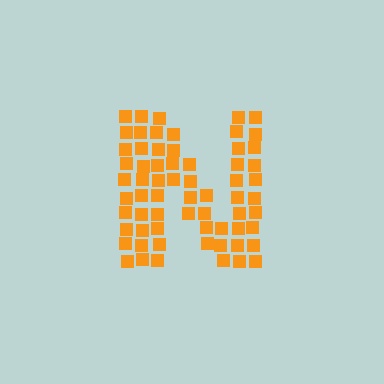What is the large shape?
The large shape is the letter N.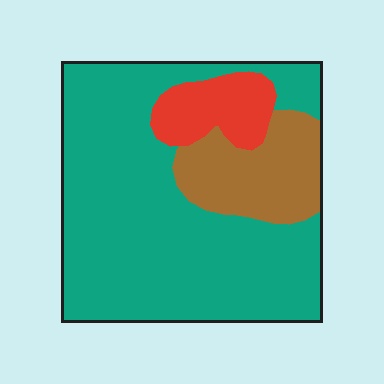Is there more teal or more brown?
Teal.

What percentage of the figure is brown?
Brown takes up about one sixth (1/6) of the figure.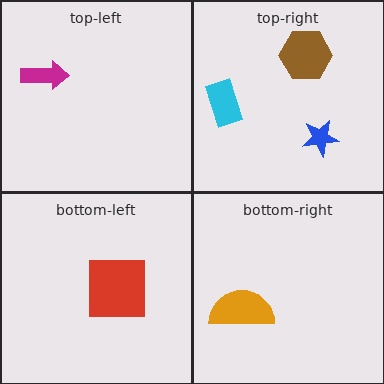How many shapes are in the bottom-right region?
1.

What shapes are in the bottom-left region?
The red square.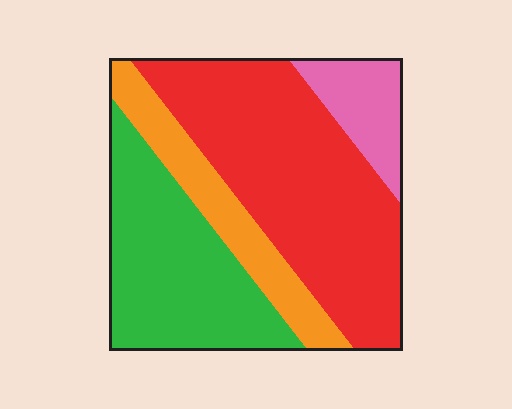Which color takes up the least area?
Pink, at roughly 10%.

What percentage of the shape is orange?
Orange takes up about one sixth (1/6) of the shape.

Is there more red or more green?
Red.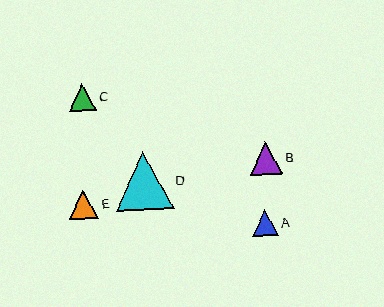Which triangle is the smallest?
Triangle A is the smallest with a size of approximately 26 pixels.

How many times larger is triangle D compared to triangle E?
Triangle D is approximately 2.0 times the size of triangle E.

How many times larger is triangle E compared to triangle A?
Triangle E is approximately 1.1 times the size of triangle A.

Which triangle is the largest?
Triangle D is the largest with a size of approximately 58 pixels.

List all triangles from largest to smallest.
From largest to smallest: D, B, E, C, A.